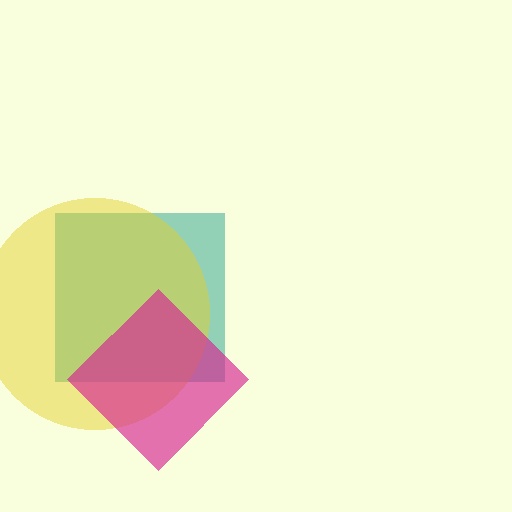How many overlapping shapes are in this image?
There are 3 overlapping shapes in the image.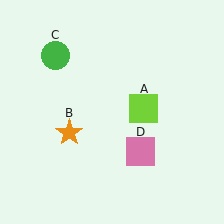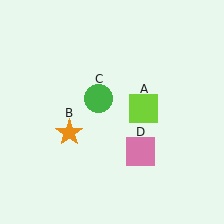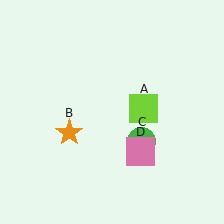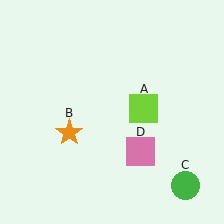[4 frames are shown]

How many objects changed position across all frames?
1 object changed position: green circle (object C).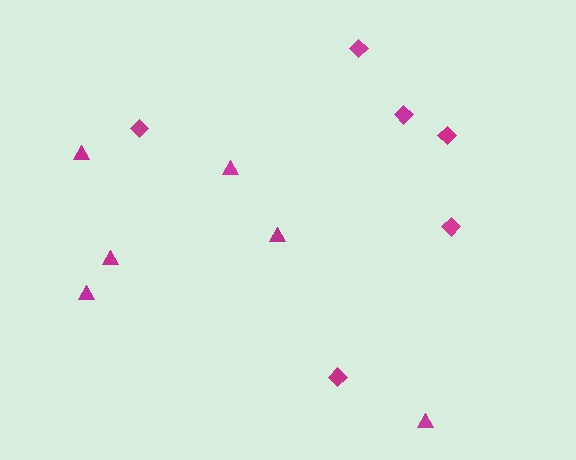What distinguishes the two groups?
There are 2 groups: one group of triangles (6) and one group of diamonds (6).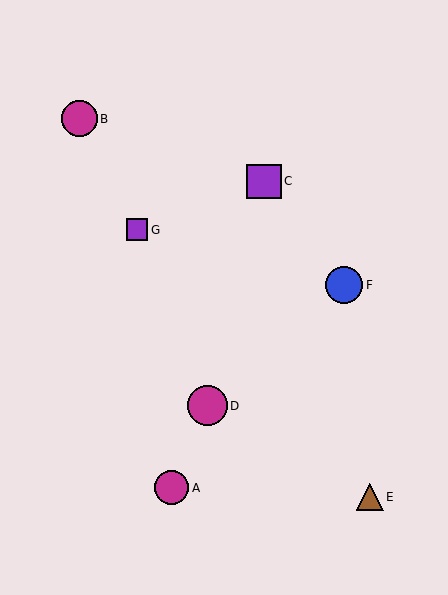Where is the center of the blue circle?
The center of the blue circle is at (344, 285).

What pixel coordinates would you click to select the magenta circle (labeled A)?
Click at (172, 488) to select the magenta circle A.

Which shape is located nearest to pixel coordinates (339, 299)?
The blue circle (labeled F) at (344, 285) is nearest to that location.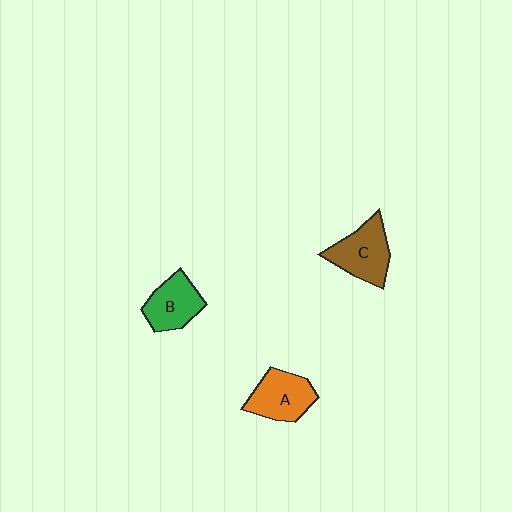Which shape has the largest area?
Shape C (brown).